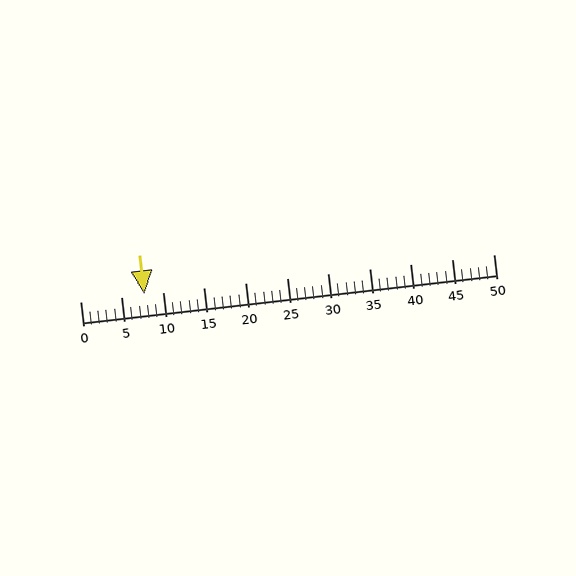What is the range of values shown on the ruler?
The ruler shows values from 0 to 50.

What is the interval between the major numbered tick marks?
The major tick marks are spaced 5 units apart.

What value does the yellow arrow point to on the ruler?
The yellow arrow points to approximately 8.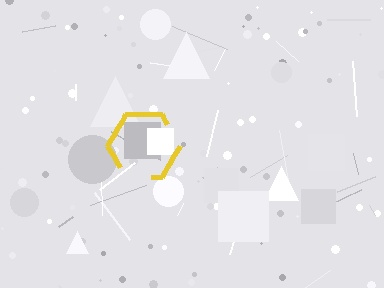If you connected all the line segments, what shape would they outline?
They would outline a hexagon.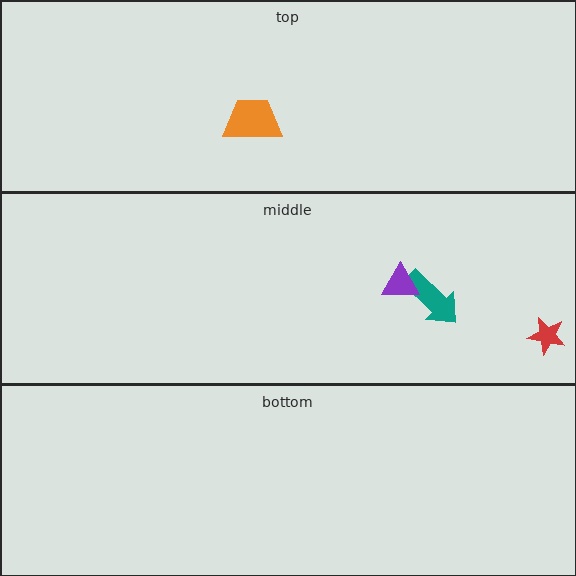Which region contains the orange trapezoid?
The top region.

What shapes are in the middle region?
The teal arrow, the red star, the purple triangle.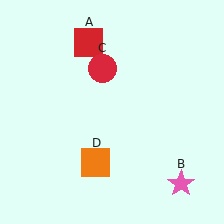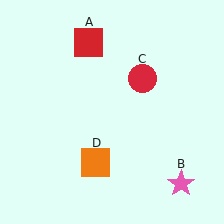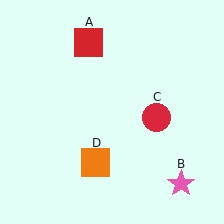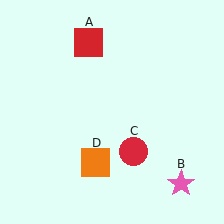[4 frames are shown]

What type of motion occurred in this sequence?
The red circle (object C) rotated clockwise around the center of the scene.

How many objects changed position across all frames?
1 object changed position: red circle (object C).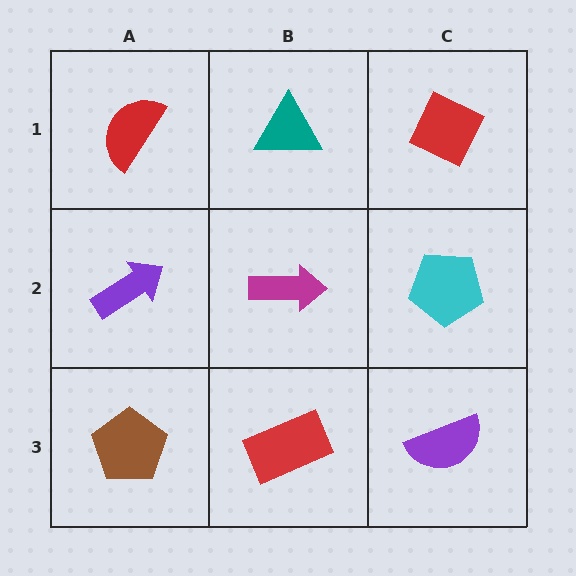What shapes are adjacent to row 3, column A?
A purple arrow (row 2, column A), a red rectangle (row 3, column B).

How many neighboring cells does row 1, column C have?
2.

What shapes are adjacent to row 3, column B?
A magenta arrow (row 2, column B), a brown pentagon (row 3, column A), a purple semicircle (row 3, column C).